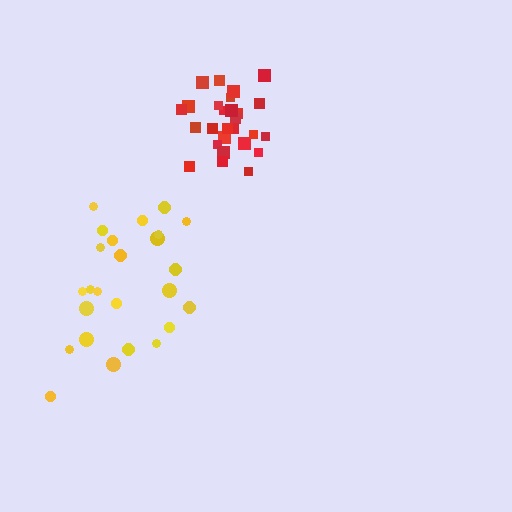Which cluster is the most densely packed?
Red.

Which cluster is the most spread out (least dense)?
Yellow.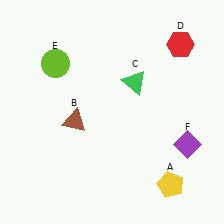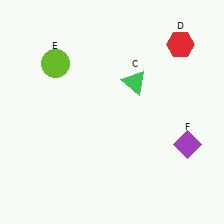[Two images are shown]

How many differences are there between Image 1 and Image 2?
There are 2 differences between the two images.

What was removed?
The brown triangle (B), the yellow pentagon (A) were removed in Image 2.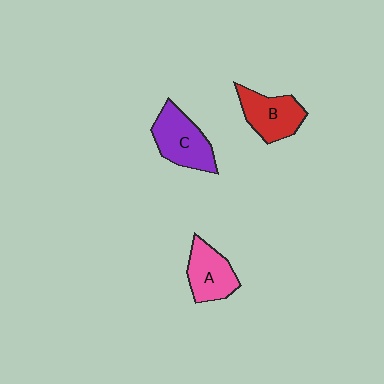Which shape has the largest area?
Shape C (purple).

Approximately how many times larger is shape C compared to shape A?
Approximately 1.2 times.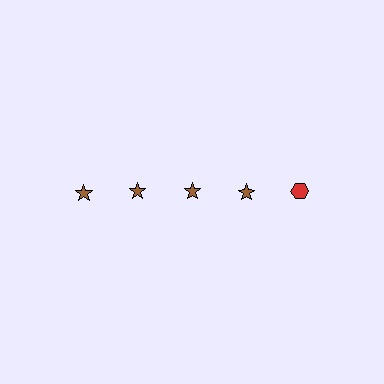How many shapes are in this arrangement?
There are 5 shapes arranged in a grid pattern.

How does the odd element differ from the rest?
It differs in both color (red instead of brown) and shape (hexagon instead of star).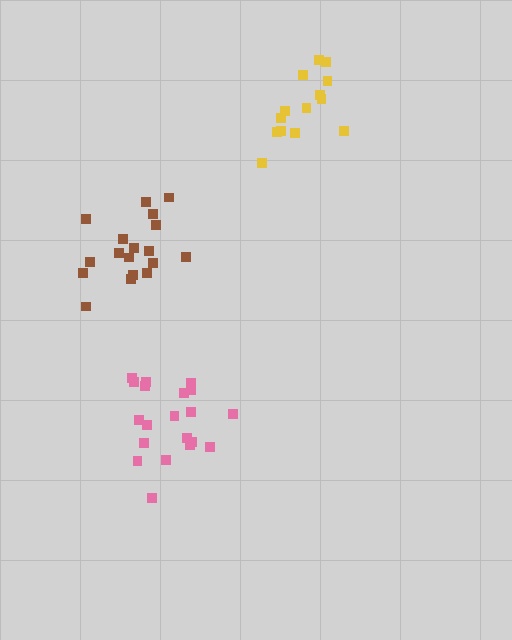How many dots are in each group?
Group 1: 14 dots, Group 2: 18 dots, Group 3: 20 dots (52 total).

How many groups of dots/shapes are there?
There are 3 groups.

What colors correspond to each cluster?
The clusters are colored: yellow, brown, pink.